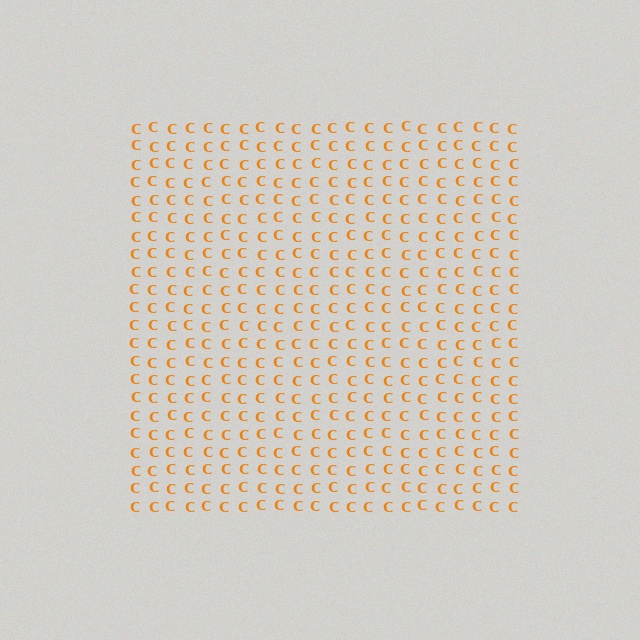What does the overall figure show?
The overall figure shows a square.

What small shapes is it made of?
It is made of small letter C's.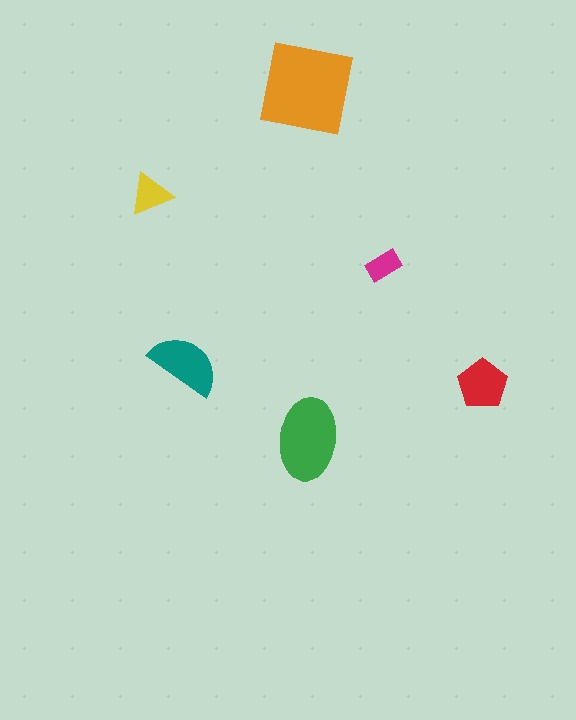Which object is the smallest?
The magenta rectangle.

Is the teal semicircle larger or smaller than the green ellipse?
Smaller.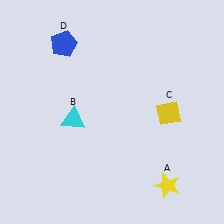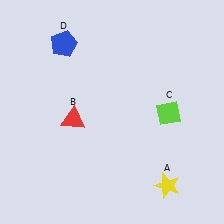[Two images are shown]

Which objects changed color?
B changed from cyan to red. C changed from yellow to lime.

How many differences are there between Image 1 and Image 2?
There are 2 differences between the two images.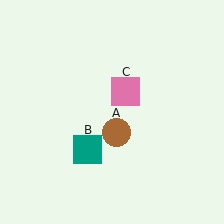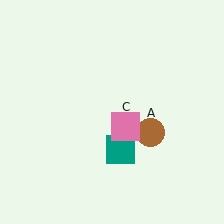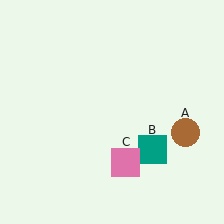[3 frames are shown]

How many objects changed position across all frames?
3 objects changed position: brown circle (object A), teal square (object B), pink square (object C).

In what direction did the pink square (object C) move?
The pink square (object C) moved down.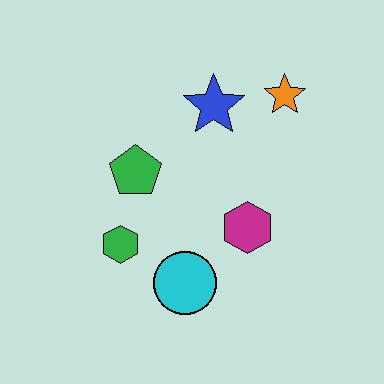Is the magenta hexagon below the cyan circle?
No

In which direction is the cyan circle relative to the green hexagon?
The cyan circle is to the right of the green hexagon.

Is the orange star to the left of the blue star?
No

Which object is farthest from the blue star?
The cyan circle is farthest from the blue star.